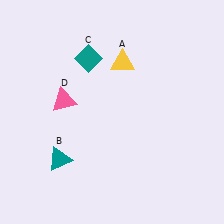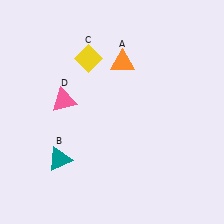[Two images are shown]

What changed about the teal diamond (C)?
In Image 1, C is teal. In Image 2, it changed to yellow.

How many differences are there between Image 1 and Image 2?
There are 2 differences between the two images.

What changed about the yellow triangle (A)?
In Image 1, A is yellow. In Image 2, it changed to orange.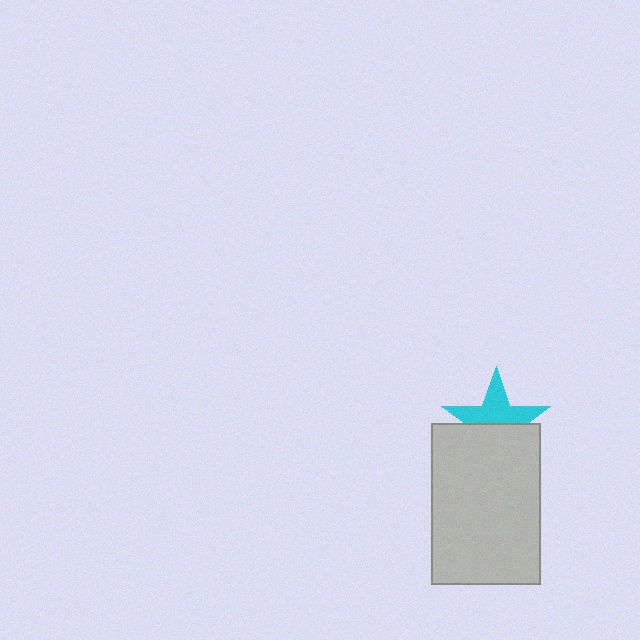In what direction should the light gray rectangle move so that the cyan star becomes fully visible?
The light gray rectangle should move down. That is the shortest direction to clear the overlap and leave the cyan star fully visible.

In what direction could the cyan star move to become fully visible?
The cyan star could move up. That would shift it out from behind the light gray rectangle entirely.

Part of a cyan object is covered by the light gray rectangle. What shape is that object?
It is a star.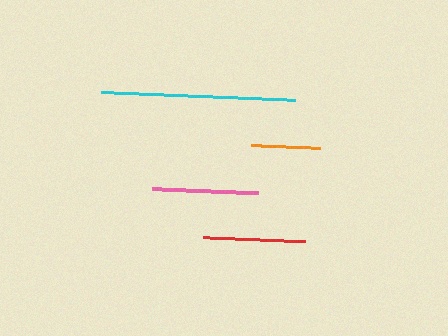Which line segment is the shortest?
The orange line is the shortest at approximately 69 pixels.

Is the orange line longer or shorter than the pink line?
The pink line is longer than the orange line.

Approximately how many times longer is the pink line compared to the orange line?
The pink line is approximately 1.5 times the length of the orange line.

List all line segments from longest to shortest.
From longest to shortest: cyan, pink, red, orange.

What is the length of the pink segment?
The pink segment is approximately 106 pixels long.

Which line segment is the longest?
The cyan line is the longest at approximately 194 pixels.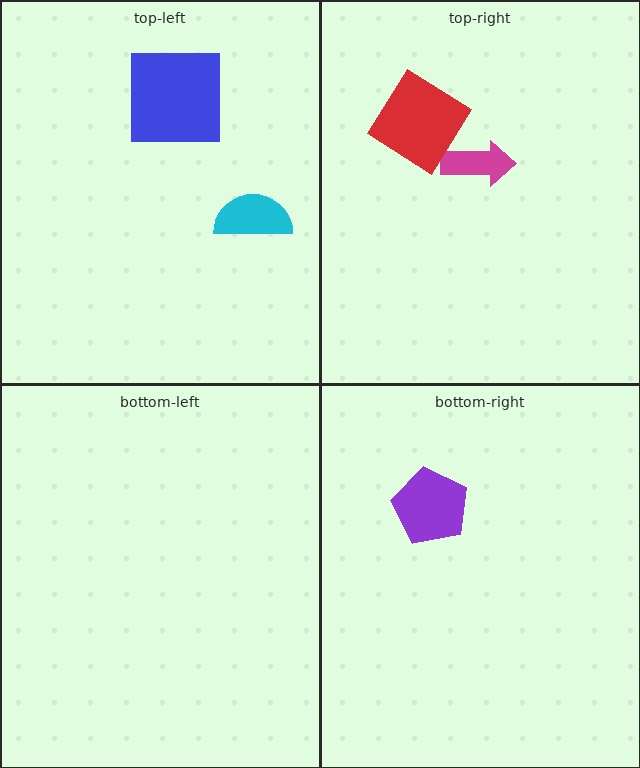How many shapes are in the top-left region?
2.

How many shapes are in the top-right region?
2.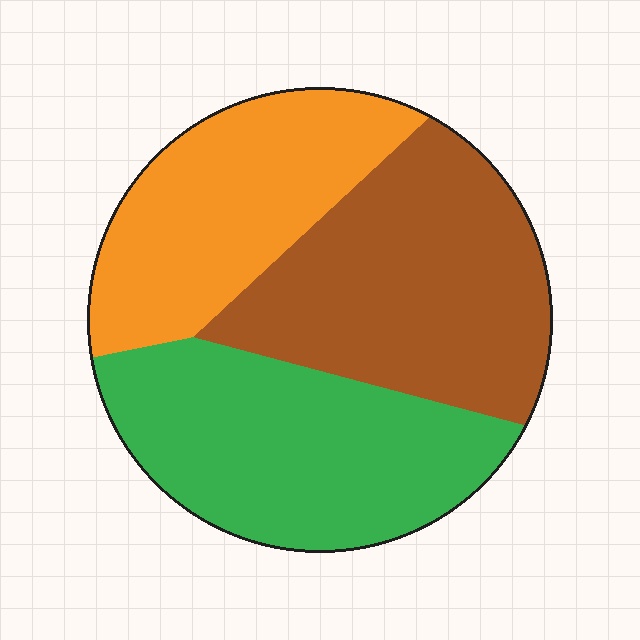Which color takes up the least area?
Orange, at roughly 30%.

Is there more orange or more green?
Green.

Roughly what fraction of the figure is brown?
Brown takes up about three eighths (3/8) of the figure.